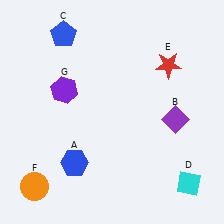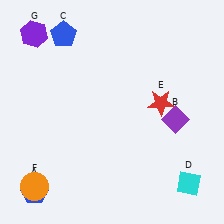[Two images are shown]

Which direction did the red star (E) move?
The red star (E) moved down.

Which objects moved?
The objects that moved are: the blue hexagon (A), the red star (E), the purple hexagon (G).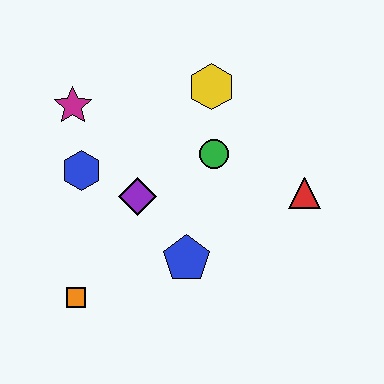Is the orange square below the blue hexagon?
Yes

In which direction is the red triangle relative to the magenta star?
The red triangle is to the right of the magenta star.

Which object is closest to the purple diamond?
The blue hexagon is closest to the purple diamond.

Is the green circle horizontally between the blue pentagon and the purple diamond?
No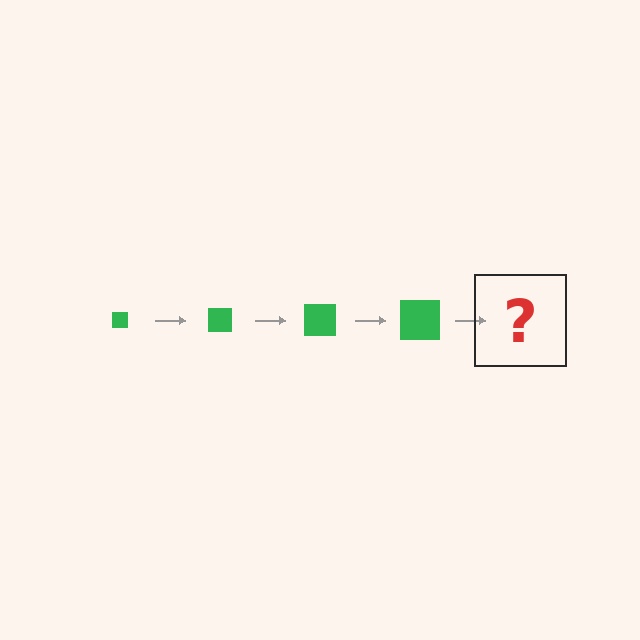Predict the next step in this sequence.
The next step is a green square, larger than the previous one.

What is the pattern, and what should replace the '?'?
The pattern is that the square gets progressively larger each step. The '?' should be a green square, larger than the previous one.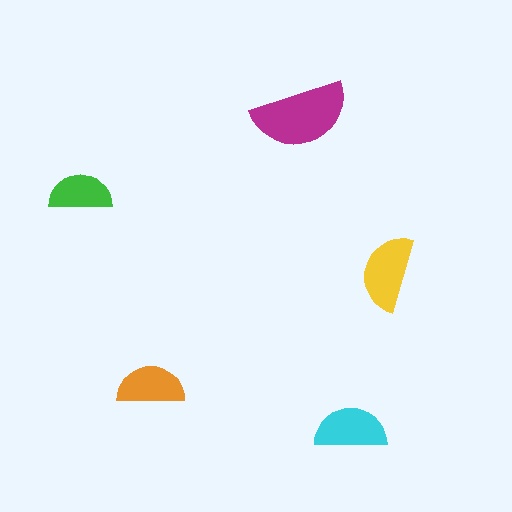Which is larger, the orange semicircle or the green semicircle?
The orange one.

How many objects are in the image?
There are 5 objects in the image.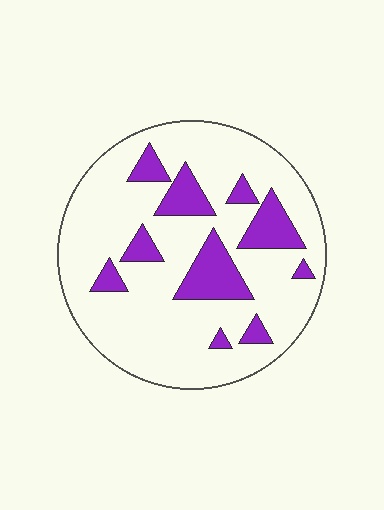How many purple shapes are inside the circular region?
10.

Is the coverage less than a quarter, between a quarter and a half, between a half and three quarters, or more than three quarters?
Less than a quarter.